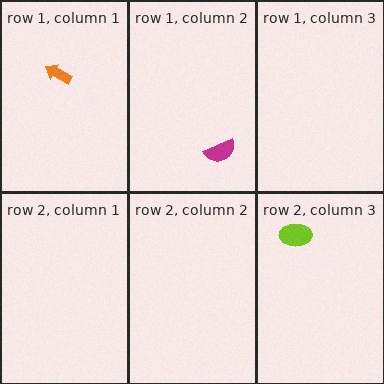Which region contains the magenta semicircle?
The row 1, column 2 region.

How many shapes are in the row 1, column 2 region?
1.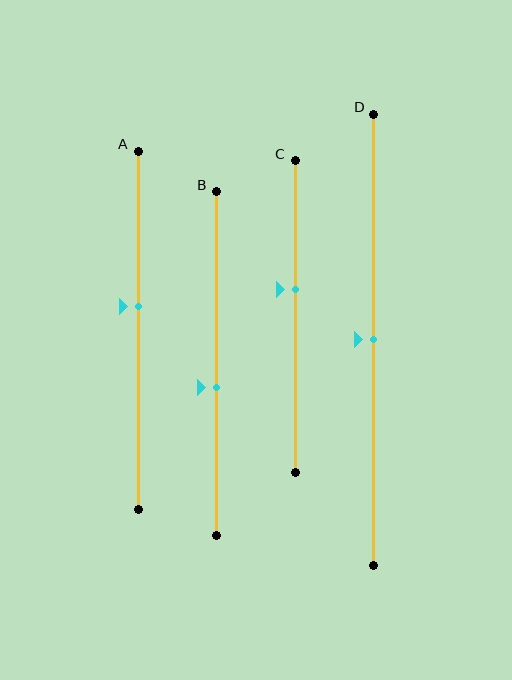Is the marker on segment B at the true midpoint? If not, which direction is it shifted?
No, the marker on segment B is shifted downward by about 7% of the segment length.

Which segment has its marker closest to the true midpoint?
Segment D has its marker closest to the true midpoint.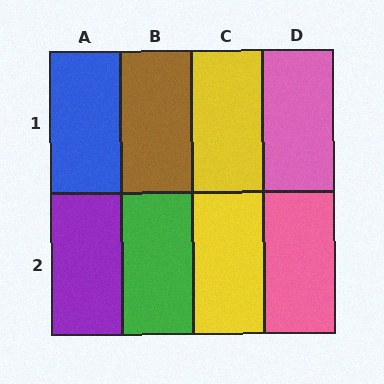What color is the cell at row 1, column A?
Blue.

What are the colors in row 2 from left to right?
Purple, green, yellow, pink.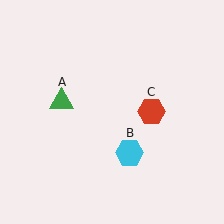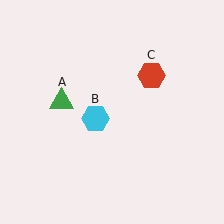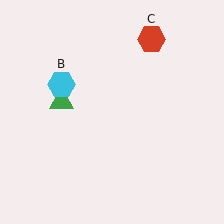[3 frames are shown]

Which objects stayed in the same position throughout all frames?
Green triangle (object A) remained stationary.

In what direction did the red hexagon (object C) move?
The red hexagon (object C) moved up.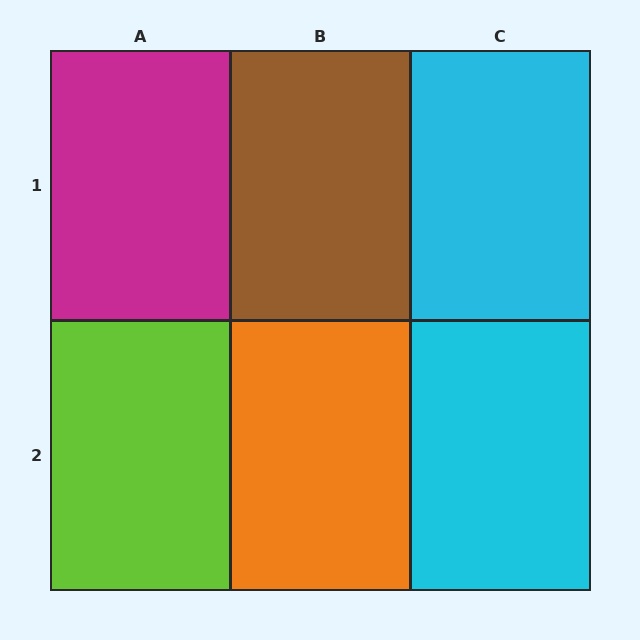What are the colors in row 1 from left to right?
Magenta, brown, cyan.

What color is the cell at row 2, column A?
Lime.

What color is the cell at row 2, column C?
Cyan.